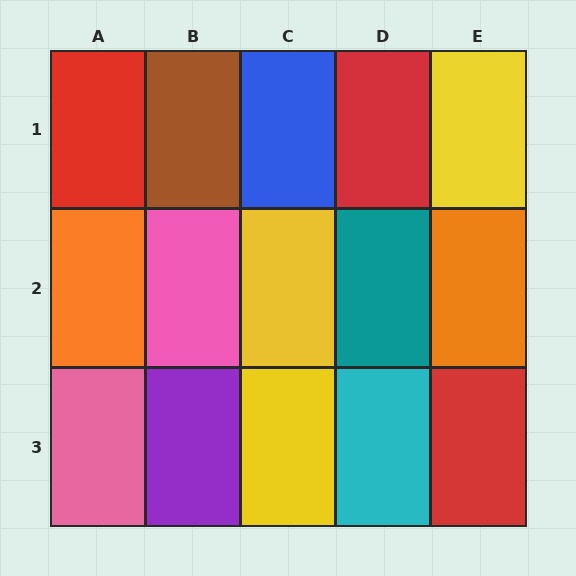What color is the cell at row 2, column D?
Teal.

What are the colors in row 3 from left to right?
Pink, purple, yellow, cyan, red.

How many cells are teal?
1 cell is teal.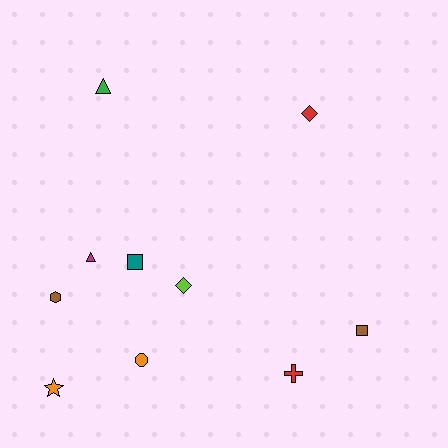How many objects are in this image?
There are 10 objects.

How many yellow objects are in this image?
There are no yellow objects.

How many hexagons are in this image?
There is 1 hexagon.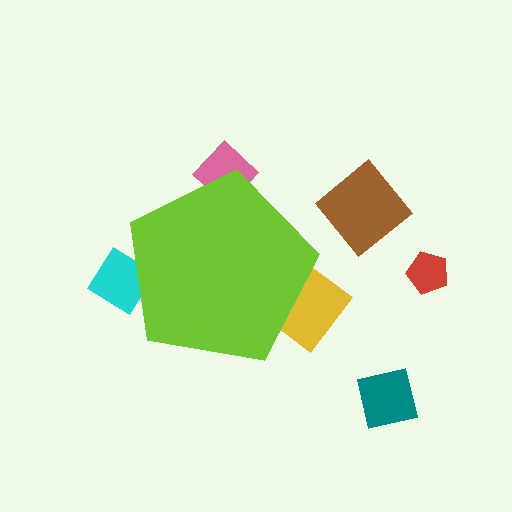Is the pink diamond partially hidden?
Yes, the pink diamond is partially hidden behind the lime pentagon.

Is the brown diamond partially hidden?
No, the brown diamond is fully visible.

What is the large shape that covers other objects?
A lime pentagon.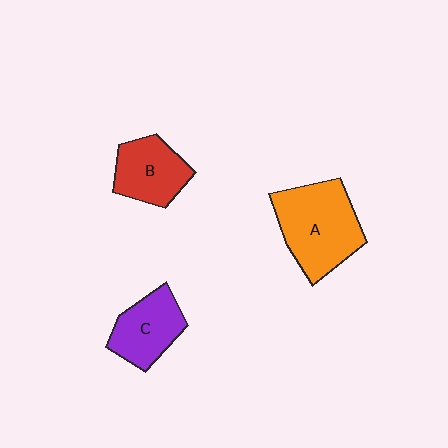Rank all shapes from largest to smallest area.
From largest to smallest: A (orange), B (red), C (purple).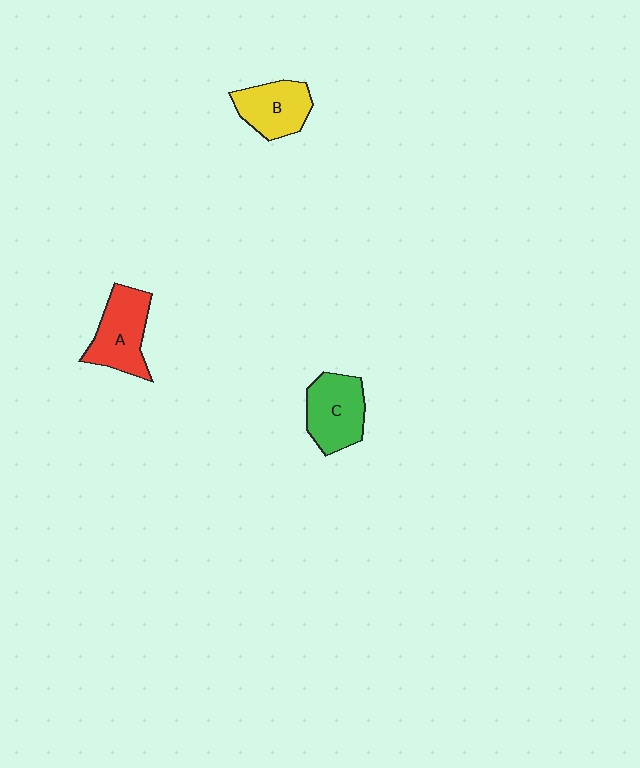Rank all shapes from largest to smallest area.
From largest to smallest: A (red), C (green), B (yellow).